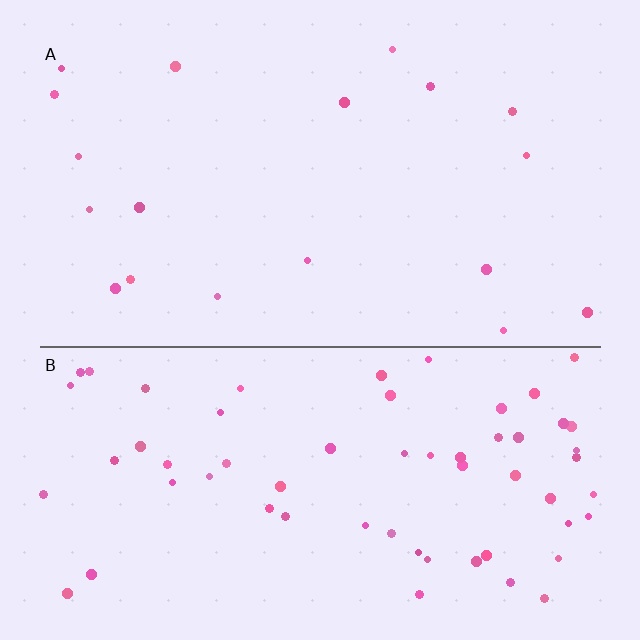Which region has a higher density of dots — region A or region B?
B (the bottom).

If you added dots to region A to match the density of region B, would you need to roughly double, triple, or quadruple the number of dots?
Approximately triple.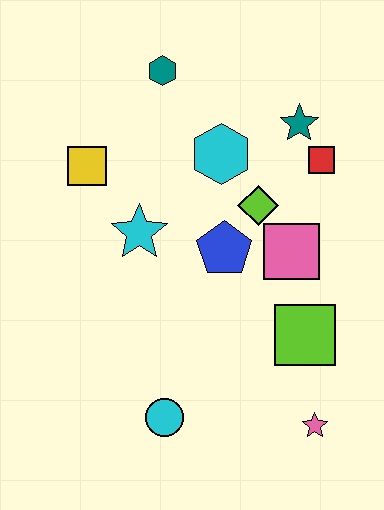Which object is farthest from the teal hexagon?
The pink star is farthest from the teal hexagon.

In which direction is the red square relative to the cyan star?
The red square is to the right of the cyan star.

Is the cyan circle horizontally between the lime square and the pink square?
No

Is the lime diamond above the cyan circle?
Yes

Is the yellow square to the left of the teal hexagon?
Yes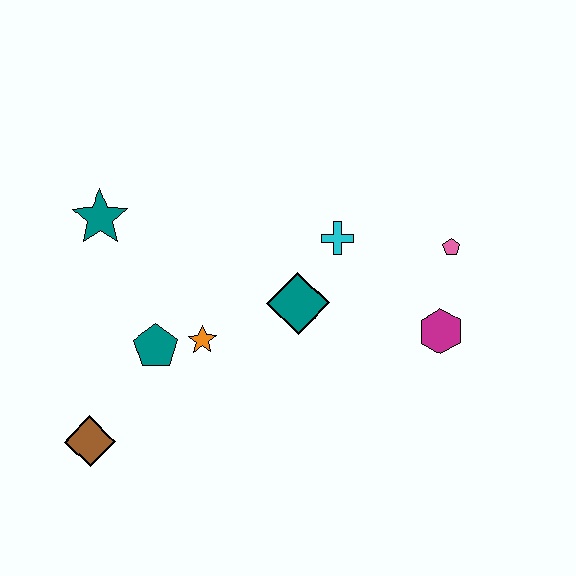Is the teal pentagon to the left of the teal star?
No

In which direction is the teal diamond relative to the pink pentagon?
The teal diamond is to the left of the pink pentagon.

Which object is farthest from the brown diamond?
The pink pentagon is farthest from the brown diamond.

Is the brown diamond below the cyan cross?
Yes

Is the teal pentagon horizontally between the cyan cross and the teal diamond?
No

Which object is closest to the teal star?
The teal pentagon is closest to the teal star.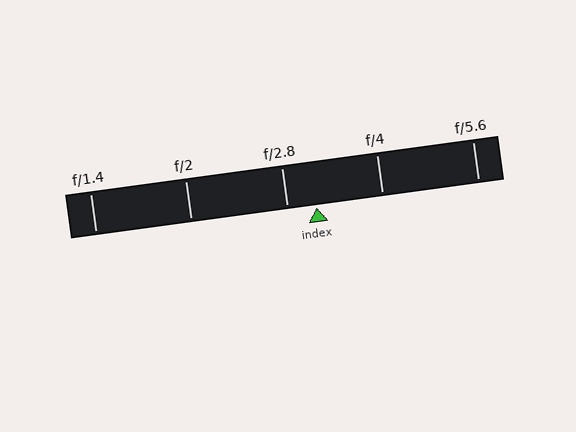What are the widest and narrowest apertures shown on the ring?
The widest aperture shown is f/1.4 and the narrowest is f/5.6.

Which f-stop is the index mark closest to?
The index mark is closest to f/2.8.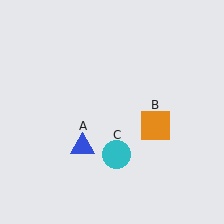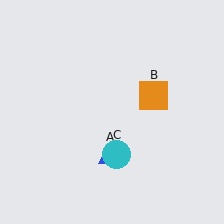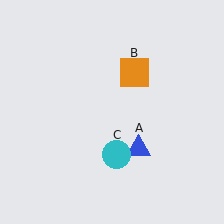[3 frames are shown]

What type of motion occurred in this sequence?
The blue triangle (object A), orange square (object B) rotated counterclockwise around the center of the scene.